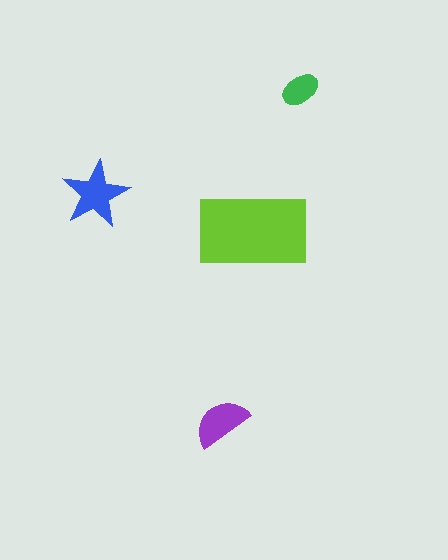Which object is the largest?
The lime rectangle.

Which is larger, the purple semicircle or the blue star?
The blue star.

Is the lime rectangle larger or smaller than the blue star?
Larger.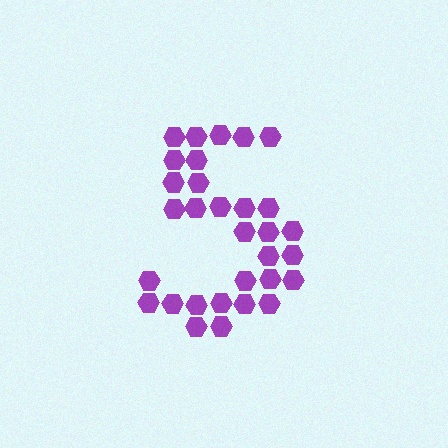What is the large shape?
The large shape is the digit 5.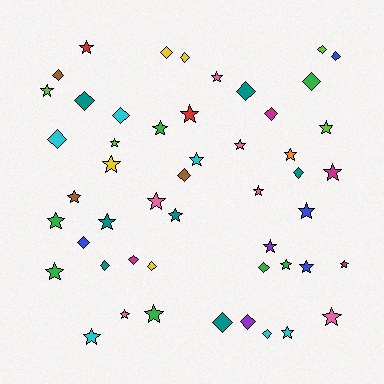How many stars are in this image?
There are 29 stars.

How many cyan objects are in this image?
There are 6 cyan objects.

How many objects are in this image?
There are 50 objects.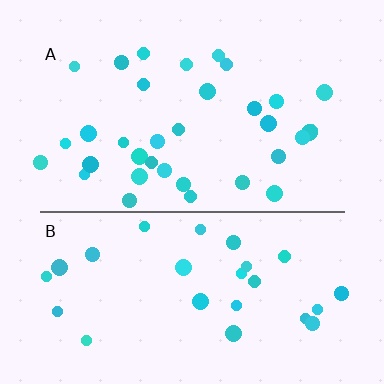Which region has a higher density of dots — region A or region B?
A (the top).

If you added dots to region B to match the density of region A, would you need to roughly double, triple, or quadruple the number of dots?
Approximately double.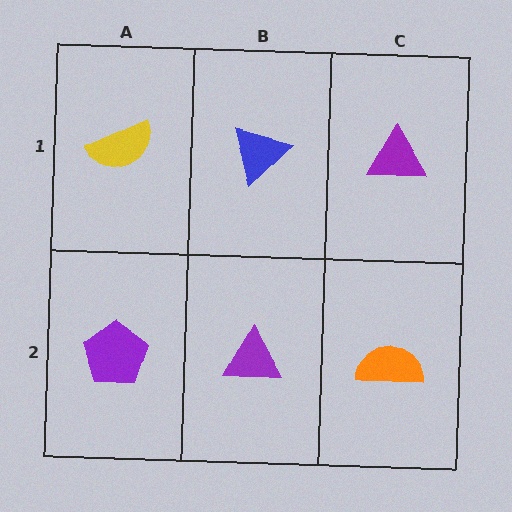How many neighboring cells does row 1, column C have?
2.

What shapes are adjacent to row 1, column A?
A purple pentagon (row 2, column A), a blue triangle (row 1, column B).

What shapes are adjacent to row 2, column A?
A yellow semicircle (row 1, column A), a purple triangle (row 2, column B).